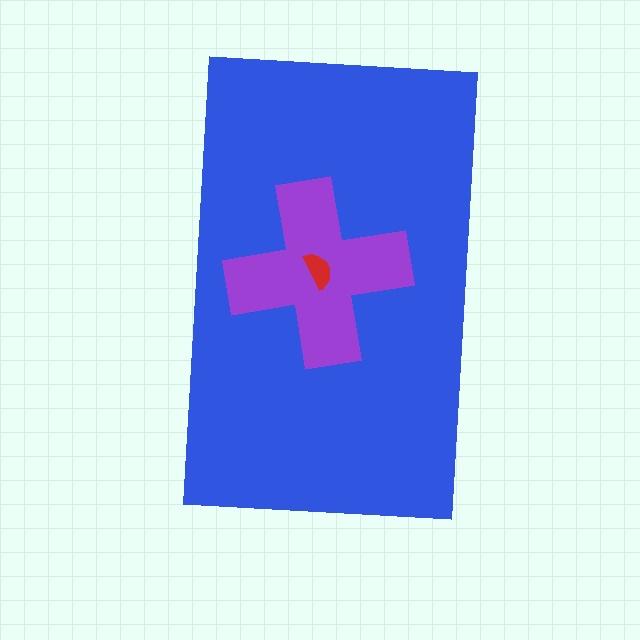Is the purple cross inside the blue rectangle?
Yes.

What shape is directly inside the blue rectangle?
The purple cross.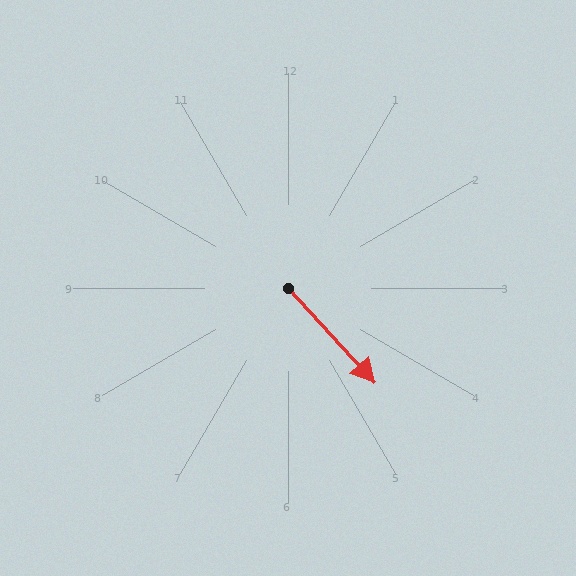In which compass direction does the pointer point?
Southeast.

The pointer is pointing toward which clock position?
Roughly 5 o'clock.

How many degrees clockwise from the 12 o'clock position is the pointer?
Approximately 137 degrees.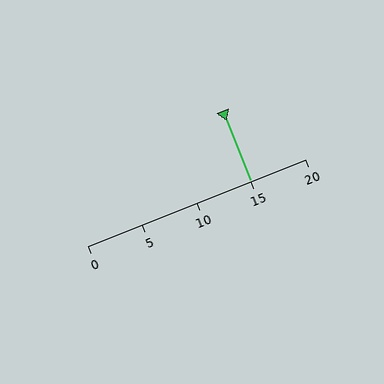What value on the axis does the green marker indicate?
The marker indicates approximately 15.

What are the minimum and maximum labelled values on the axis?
The axis runs from 0 to 20.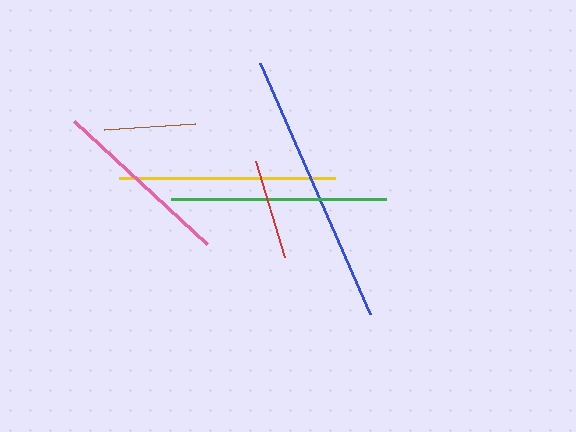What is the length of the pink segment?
The pink segment is approximately 181 pixels long.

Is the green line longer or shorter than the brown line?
The green line is longer than the brown line.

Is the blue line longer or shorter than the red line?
The blue line is longer than the red line.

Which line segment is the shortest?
The brown line is the shortest at approximately 91 pixels.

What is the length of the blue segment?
The blue segment is approximately 273 pixels long.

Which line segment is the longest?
The blue line is the longest at approximately 273 pixels.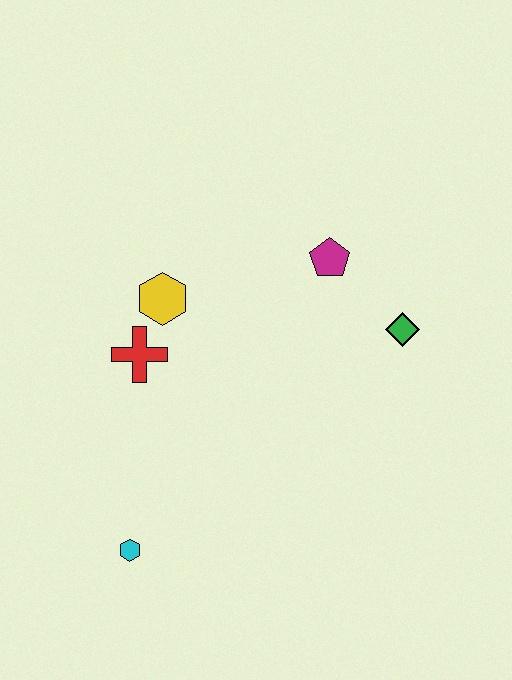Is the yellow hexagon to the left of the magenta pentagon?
Yes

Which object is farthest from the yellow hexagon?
The cyan hexagon is farthest from the yellow hexagon.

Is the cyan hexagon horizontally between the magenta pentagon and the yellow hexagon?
No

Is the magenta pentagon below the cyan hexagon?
No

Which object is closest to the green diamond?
The magenta pentagon is closest to the green diamond.